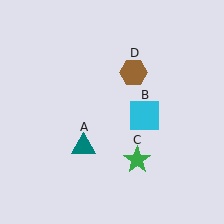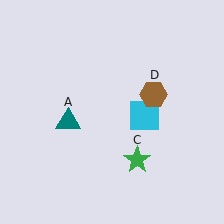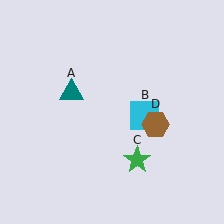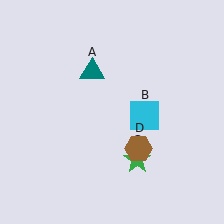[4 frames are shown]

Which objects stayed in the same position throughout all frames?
Cyan square (object B) and green star (object C) remained stationary.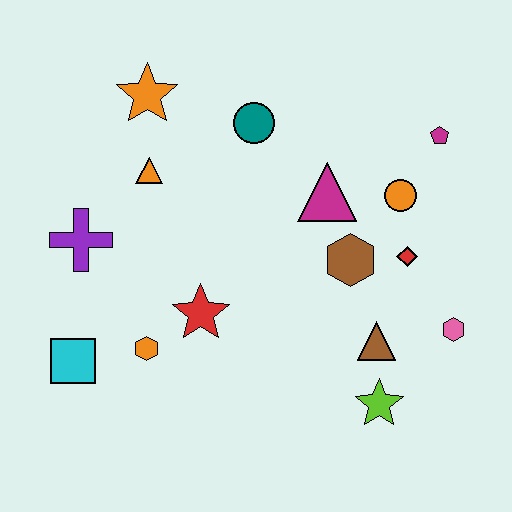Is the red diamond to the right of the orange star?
Yes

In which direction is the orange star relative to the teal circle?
The orange star is to the left of the teal circle.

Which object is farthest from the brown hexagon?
The cyan square is farthest from the brown hexagon.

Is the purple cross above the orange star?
No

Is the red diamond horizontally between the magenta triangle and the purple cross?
No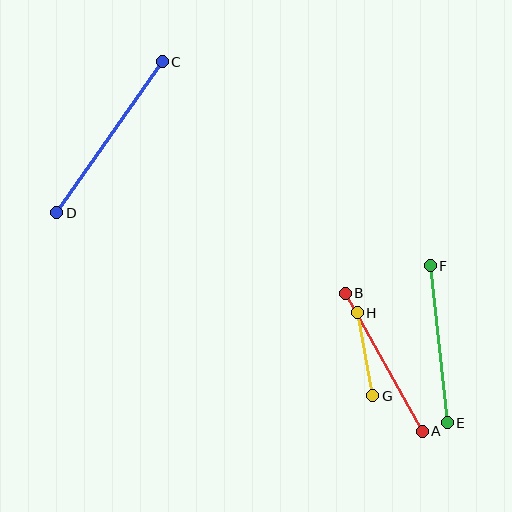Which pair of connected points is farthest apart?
Points C and D are farthest apart.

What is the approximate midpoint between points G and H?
The midpoint is at approximately (365, 354) pixels.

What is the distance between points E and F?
The distance is approximately 158 pixels.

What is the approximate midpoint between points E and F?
The midpoint is at approximately (439, 344) pixels.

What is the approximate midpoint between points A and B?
The midpoint is at approximately (384, 362) pixels.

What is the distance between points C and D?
The distance is approximately 184 pixels.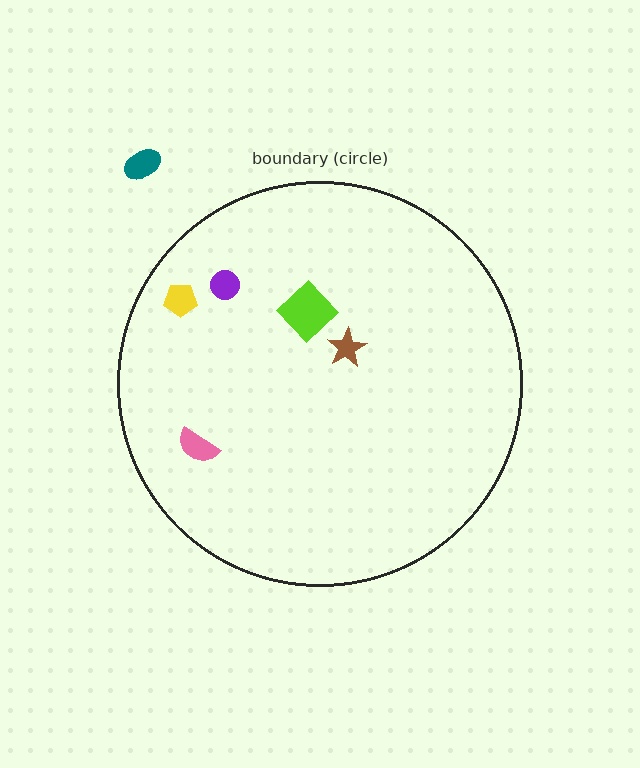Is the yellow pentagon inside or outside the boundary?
Inside.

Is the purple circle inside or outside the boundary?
Inside.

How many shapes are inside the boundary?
5 inside, 1 outside.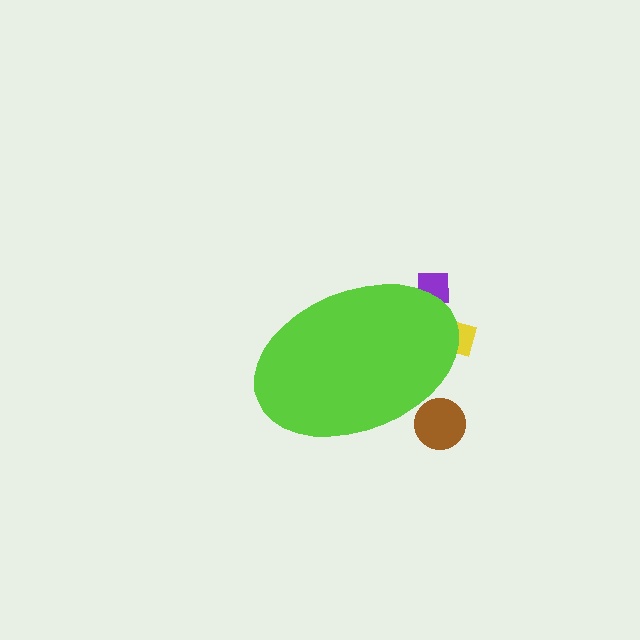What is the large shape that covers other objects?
A lime ellipse.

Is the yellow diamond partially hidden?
Yes, the yellow diamond is partially hidden behind the lime ellipse.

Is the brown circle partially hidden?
Yes, the brown circle is partially hidden behind the lime ellipse.